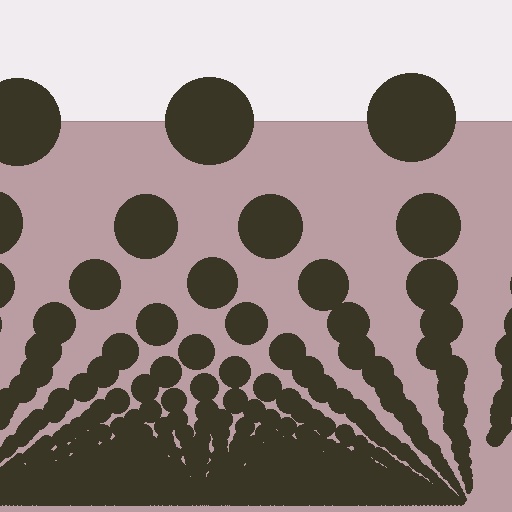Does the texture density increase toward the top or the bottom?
Density increases toward the bottom.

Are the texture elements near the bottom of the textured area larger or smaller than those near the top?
Smaller. The gradient is inverted — elements near the bottom are smaller and denser.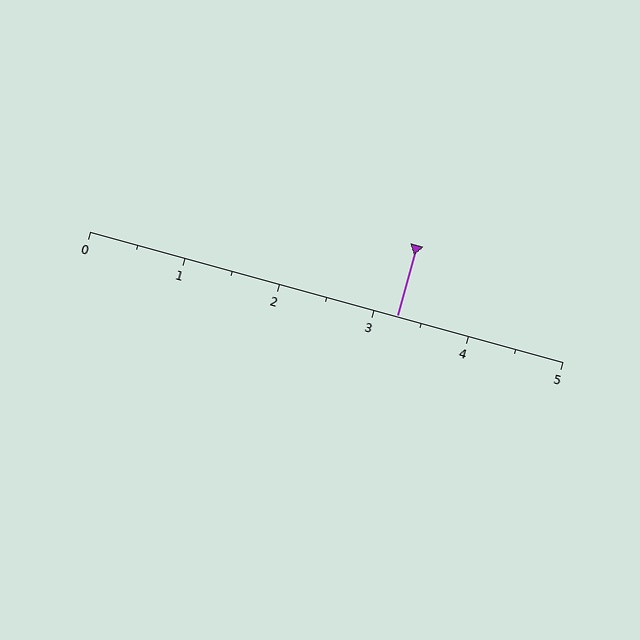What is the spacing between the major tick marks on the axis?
The major ticks are spaced 1 apart.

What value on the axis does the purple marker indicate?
The marker indicates approximately 3.2.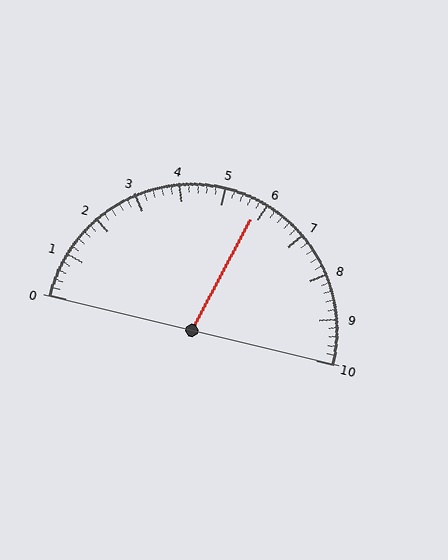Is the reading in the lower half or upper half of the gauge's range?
The reading is in the upper half of the range (0 to 10).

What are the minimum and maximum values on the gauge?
The gauge ranges from 0 to 10.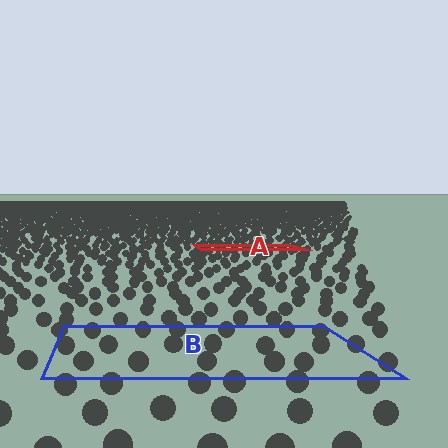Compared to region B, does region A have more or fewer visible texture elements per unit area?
Region A has more texture elements per unit area — they are packed more densely because it is farther away.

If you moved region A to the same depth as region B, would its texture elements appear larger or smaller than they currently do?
They would appear larger. At a closer depth, the same texture elements are projected at a bigger on-screen size.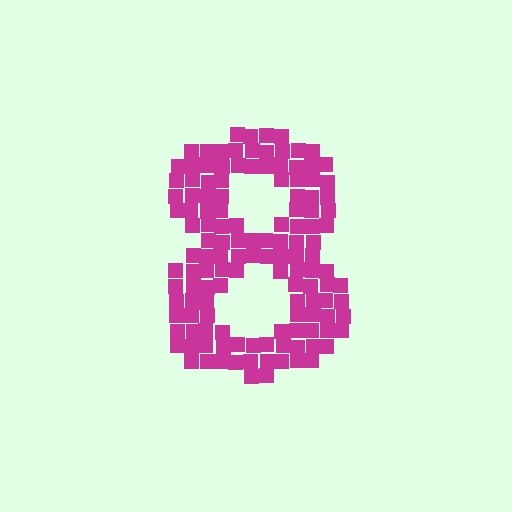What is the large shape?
The large shape is the digit 8.